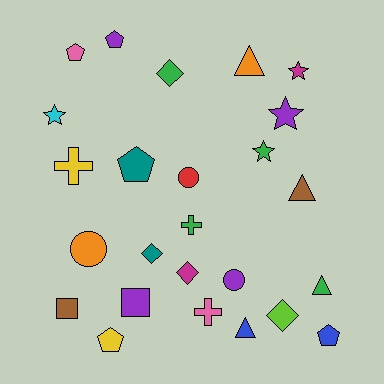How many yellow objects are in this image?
There are 2 yellow objects.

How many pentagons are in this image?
There are 5 pentagons.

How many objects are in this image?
There are 25 objects.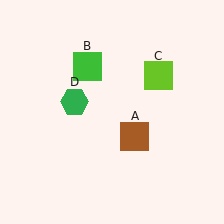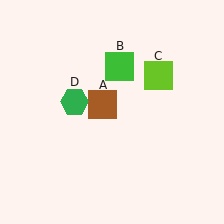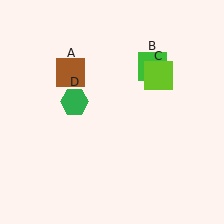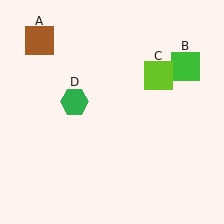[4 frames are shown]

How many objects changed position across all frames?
2 objects changed position: brown square (object A), green square (object B).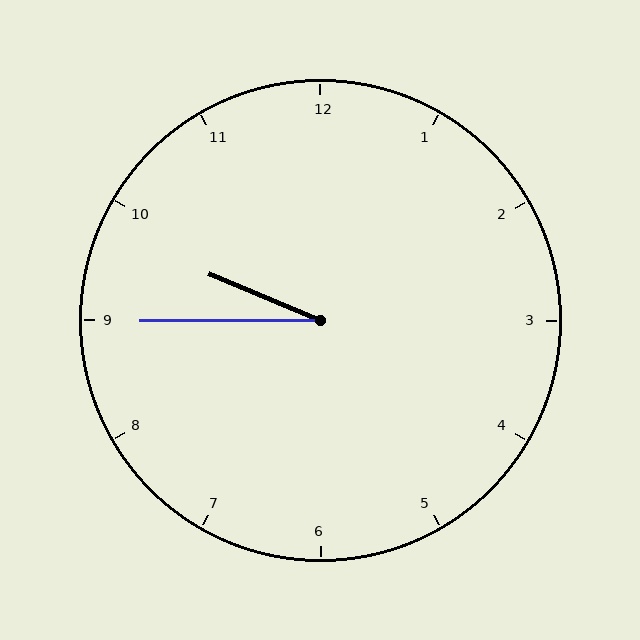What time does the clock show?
9:45.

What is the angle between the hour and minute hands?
Approximately 22 degrees.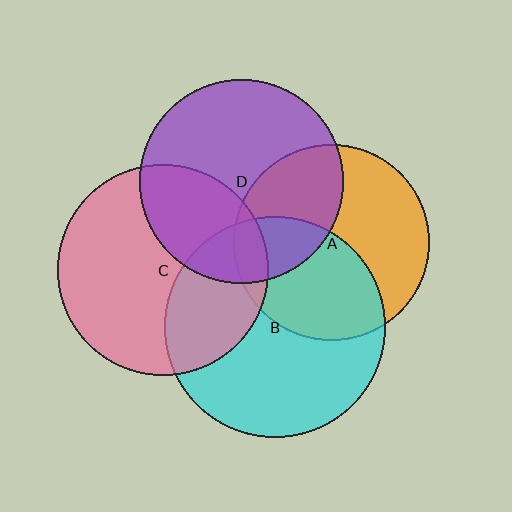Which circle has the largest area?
Circle B (cyan).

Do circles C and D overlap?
Yes.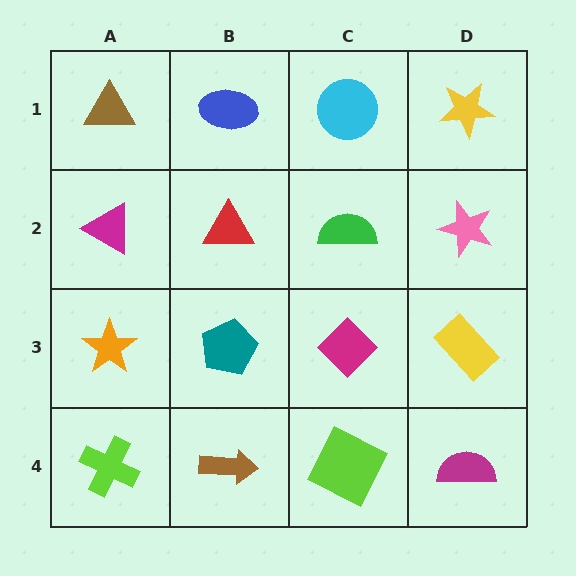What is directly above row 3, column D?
A pink star.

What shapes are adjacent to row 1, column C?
A green semicircle (row 2, column C), a blue ellipse (row 1, column B), a yellow star (row 1, column D).